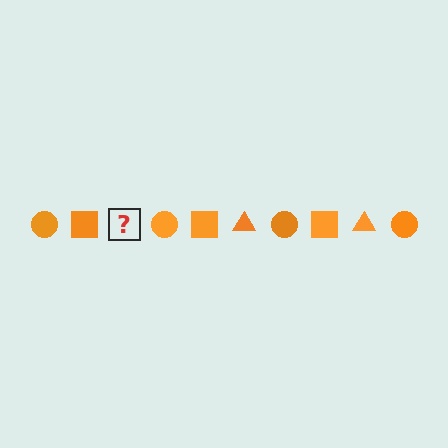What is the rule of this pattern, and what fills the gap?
The rule is that the pattern cycles through circle, square, triangle shapes in orange. The gap should be filled with an orange triangle.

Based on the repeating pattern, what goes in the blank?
The blank should be an orange triangle.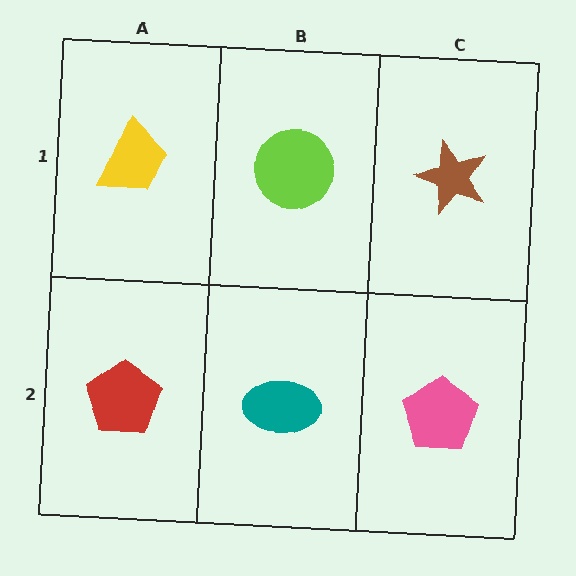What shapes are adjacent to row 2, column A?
A yellow trapezoid (row 1, column A), a teal ellipse (row 2, column B).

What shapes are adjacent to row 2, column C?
A brown star (row 1, column C), a teal ellipse (row 2, column B).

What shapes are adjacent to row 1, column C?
A pink pentagon (row 2, column C), a lime circle (row 1, column B).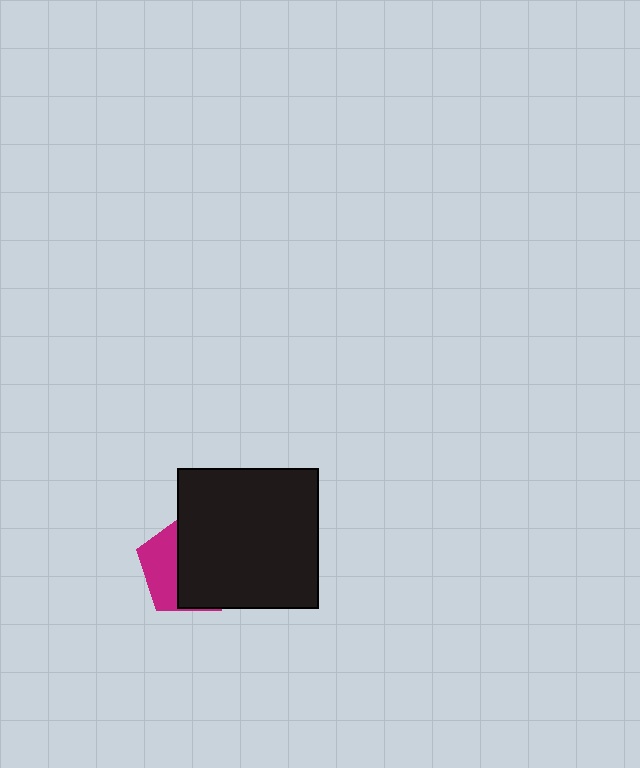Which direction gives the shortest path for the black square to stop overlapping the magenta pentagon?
Moving right gives the shortest separation.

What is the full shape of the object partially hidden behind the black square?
The partially hidden object is a magenta pentagon.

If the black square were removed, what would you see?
You would see the complete magenta pentagon.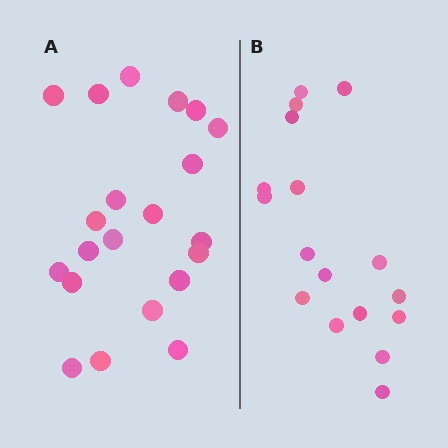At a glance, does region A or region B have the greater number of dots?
Region A (the left region) has more dots.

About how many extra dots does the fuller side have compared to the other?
Region A has about 4 more dots than region B.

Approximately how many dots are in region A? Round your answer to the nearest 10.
About 20 dots. (The exact count is 21, which rounds to 20.)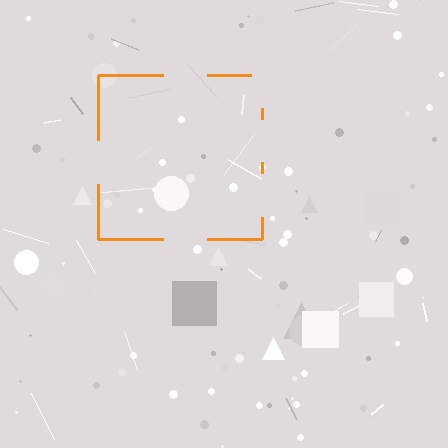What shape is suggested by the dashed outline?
The dashed outline suggests a square.